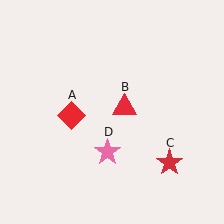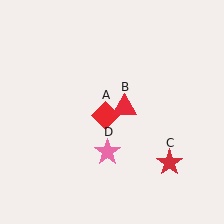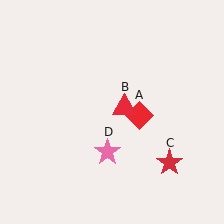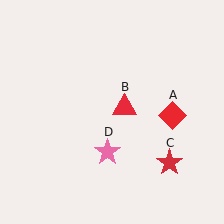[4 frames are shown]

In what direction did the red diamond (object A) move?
The red diamond (object A) moved right.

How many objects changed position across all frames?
1 object changed position: red diamond (object A).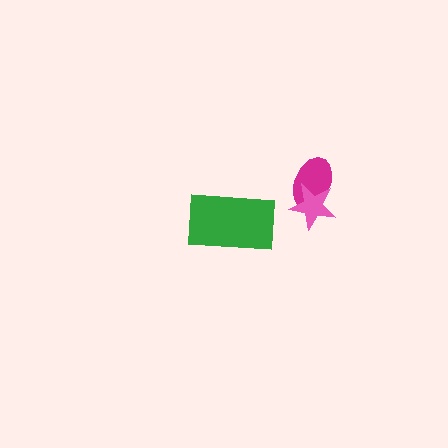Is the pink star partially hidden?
No, no other shape covers it.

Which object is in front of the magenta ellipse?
The pink star is in front of the magenta ellipse.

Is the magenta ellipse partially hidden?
Yes, it is partially covered by another shape.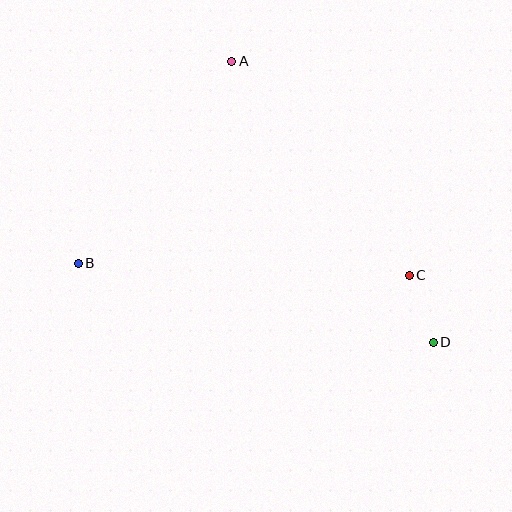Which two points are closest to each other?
Points C and D are closest to each other.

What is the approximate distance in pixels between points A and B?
The distance between A and B is approximately 253 pixels.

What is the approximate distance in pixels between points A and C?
The distance between A and C is approximately 278 pixels.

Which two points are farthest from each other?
Points B and D are farthest from each other.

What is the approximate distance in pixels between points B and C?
The distance between B and C is approximately 331 pixels.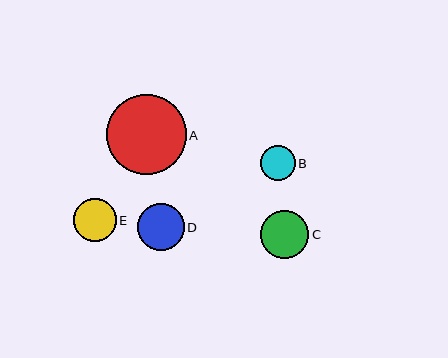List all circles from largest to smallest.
From largest to smallest: A, C, D, E, B.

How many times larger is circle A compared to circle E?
Circle A is approximately 1.9 times the size of circle E.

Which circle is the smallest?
Circle B is the smallest with a size of approximately 35 pixels.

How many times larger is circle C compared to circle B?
Circle C is approximately 1.4 times the size of circle B.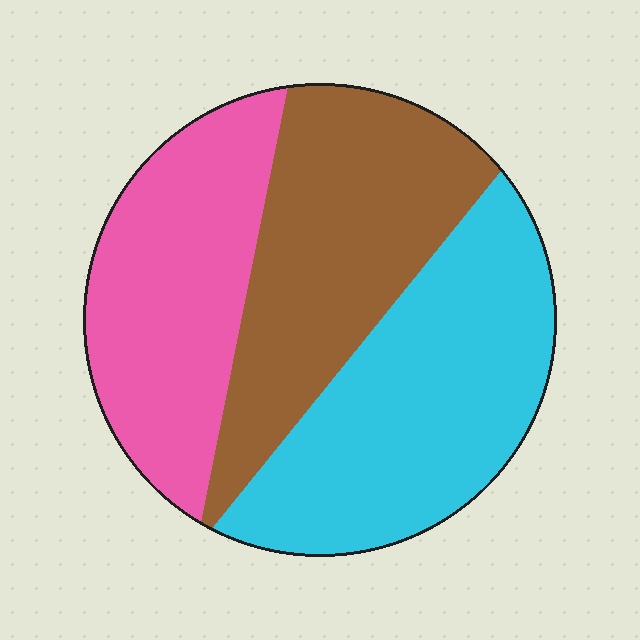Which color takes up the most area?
Cyan, at roughly 35%.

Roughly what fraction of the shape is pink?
Pink covers roughly 30% of the shape.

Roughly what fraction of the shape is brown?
Brown takes up about one third (1/3) of the shape.